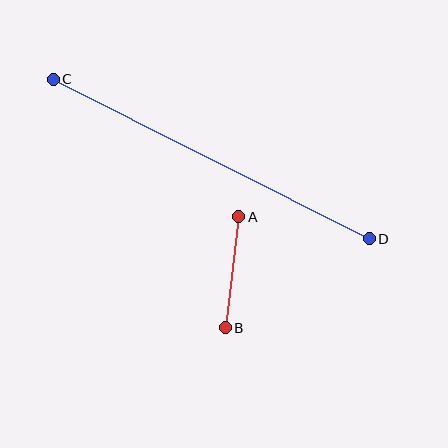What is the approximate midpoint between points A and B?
The midpoint is at approximately (232, 272) pixels.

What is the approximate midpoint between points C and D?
The midpoint is at approximately (211, 159) pixels.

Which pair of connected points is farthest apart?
Points C and D are farthest apart.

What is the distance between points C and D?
The distance is approximately 354 pixels.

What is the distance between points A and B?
The distance is approximately 112 pixels.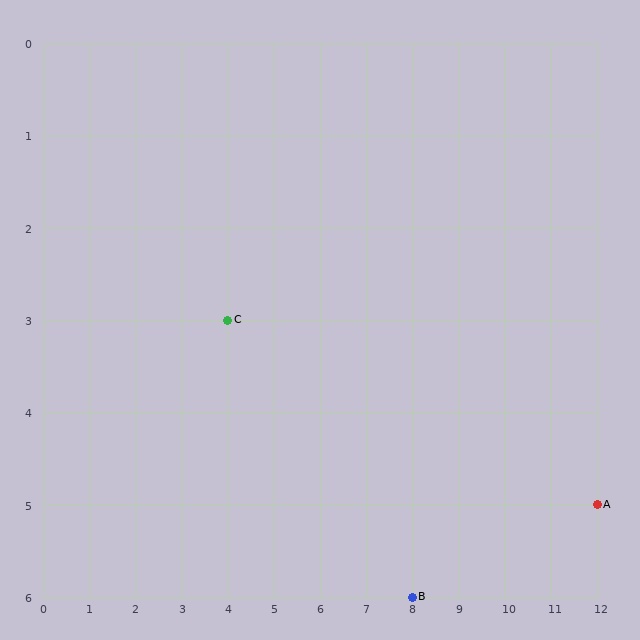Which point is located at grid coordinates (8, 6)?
Point B is at (8, 6).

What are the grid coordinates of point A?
Point A is at grid coordinates (12, 5).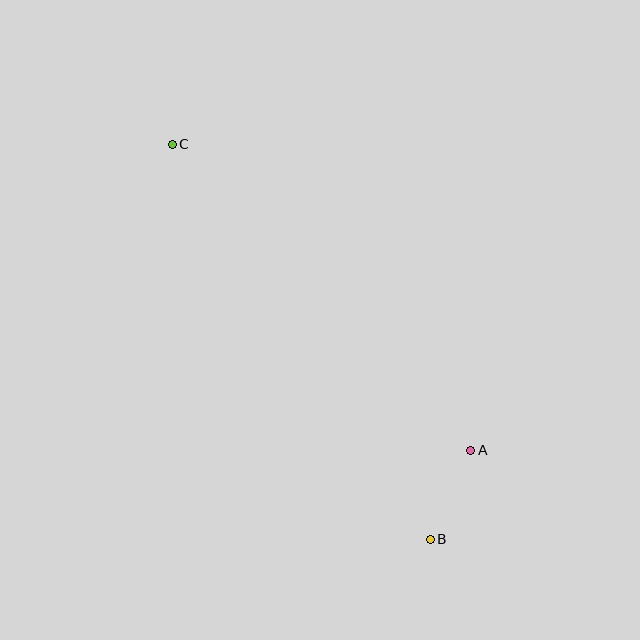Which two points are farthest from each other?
Points B and C are farthest from each other.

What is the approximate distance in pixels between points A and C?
The distance between A and C is approximately 428 pixels.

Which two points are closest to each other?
Points A and B are closest to each other.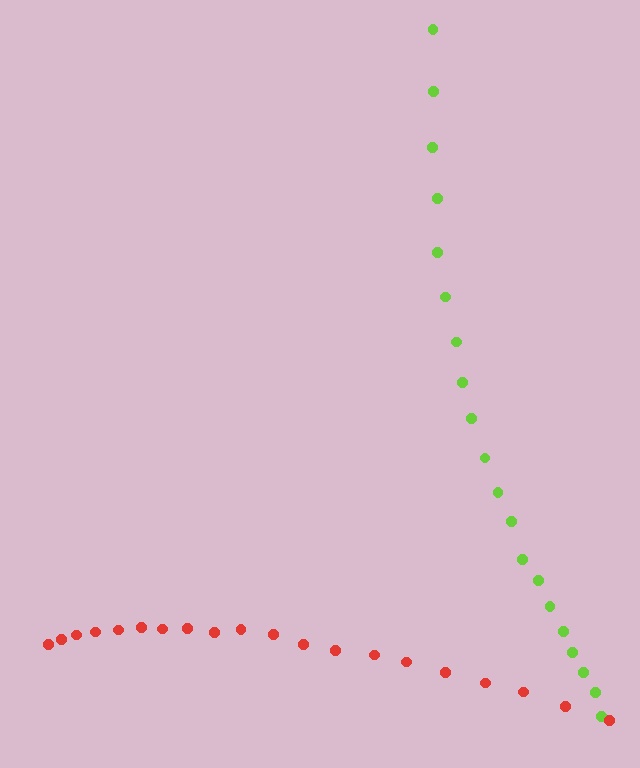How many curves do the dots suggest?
There are 2 distinct paths.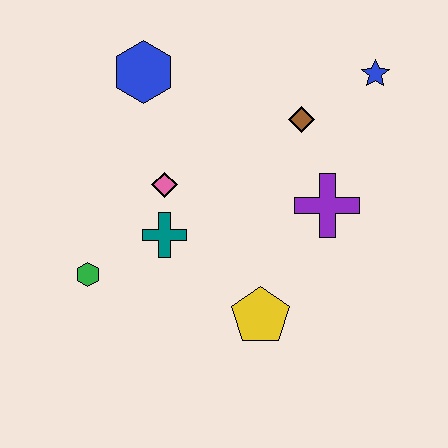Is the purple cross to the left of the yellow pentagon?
No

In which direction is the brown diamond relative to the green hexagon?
The brown diamond is to the right of the green hexagon.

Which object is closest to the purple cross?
The brown diamond is closest to the purple cross.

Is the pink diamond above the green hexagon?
Yes